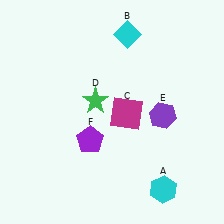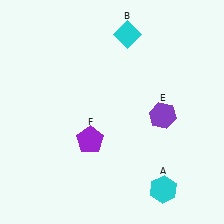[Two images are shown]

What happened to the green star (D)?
The green star (D) was removed in Image 2. It was in the top-left area of Image 1.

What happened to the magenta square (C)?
The magenta square (C) was removed in Image 2. It was in the bottom-right area of Image 1.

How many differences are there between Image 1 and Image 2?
There are 2 differences between the two images.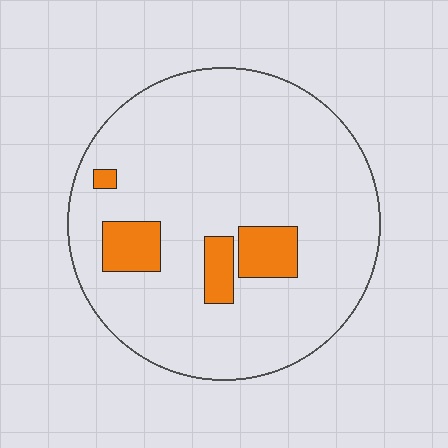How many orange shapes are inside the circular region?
4.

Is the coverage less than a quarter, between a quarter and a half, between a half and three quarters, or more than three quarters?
Less than a quarter.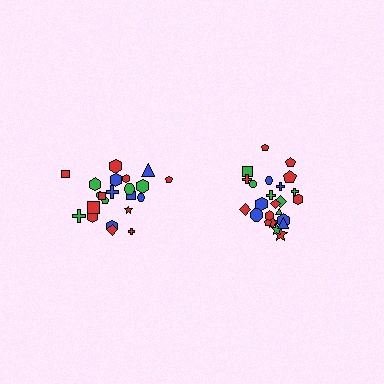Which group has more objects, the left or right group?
The right group.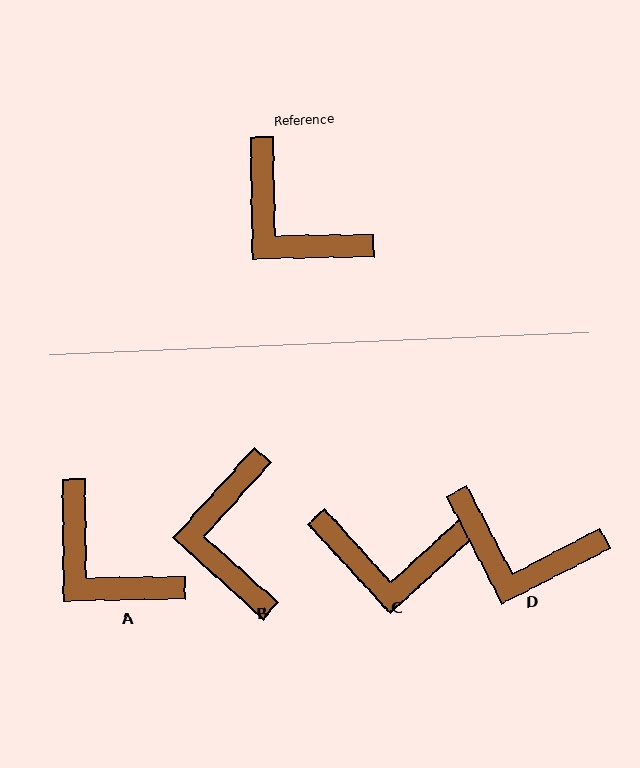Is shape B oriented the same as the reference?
No, it is off by about 43 degrees.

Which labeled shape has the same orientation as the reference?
A.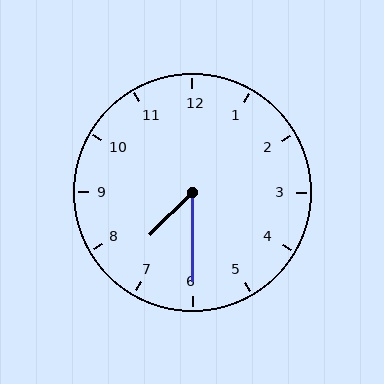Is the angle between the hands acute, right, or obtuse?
It is acute.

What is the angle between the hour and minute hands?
Approximately 45 degrees.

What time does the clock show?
7:30.